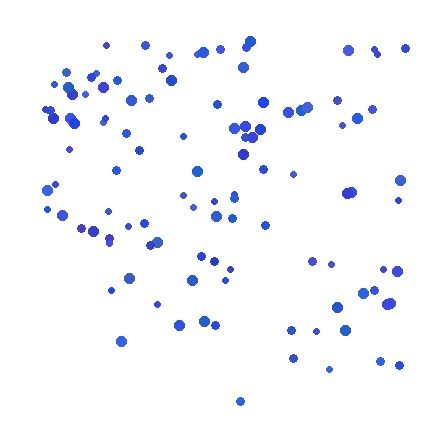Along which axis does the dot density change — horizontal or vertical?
Vertical.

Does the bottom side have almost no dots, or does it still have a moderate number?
Still a moderate number, just noticeably fewer than the top.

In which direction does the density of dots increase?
From bottom to top, with the top side densest.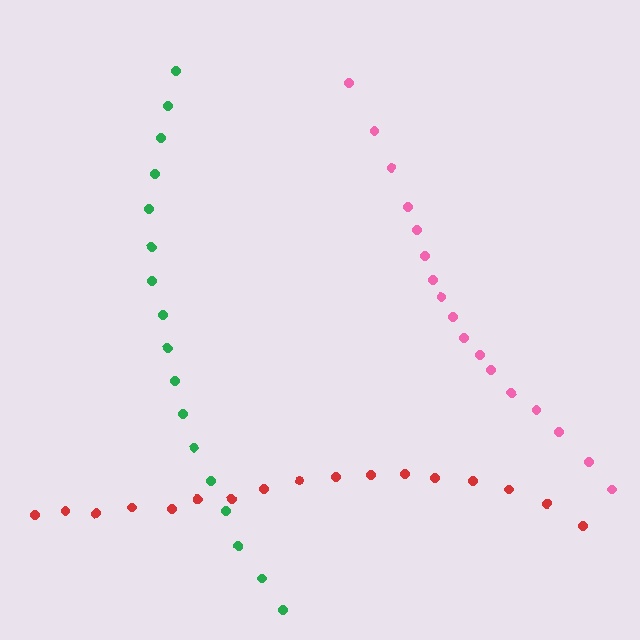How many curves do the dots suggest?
There are 3 distinct paths.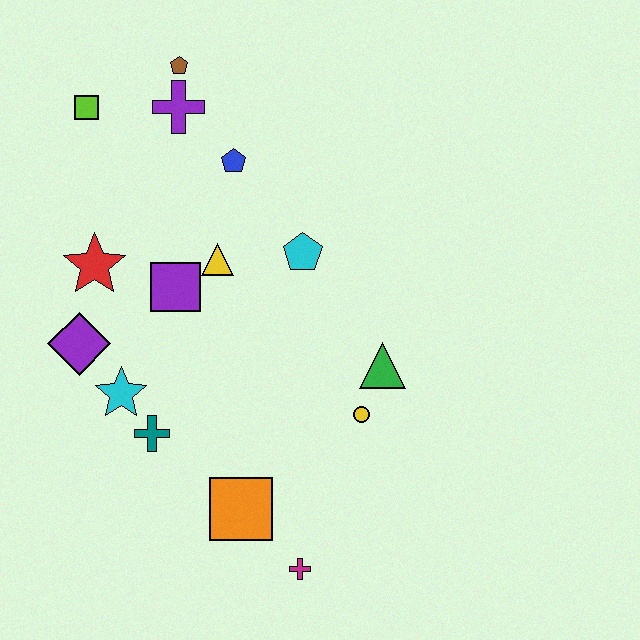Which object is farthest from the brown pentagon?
The magenta cross is farthest from the brown pentagon.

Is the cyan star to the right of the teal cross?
No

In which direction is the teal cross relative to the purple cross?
The teal cross is below the purple cross.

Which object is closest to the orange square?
The magenta cross is closest to the orange square.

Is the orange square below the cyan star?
Yes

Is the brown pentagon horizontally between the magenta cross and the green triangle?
No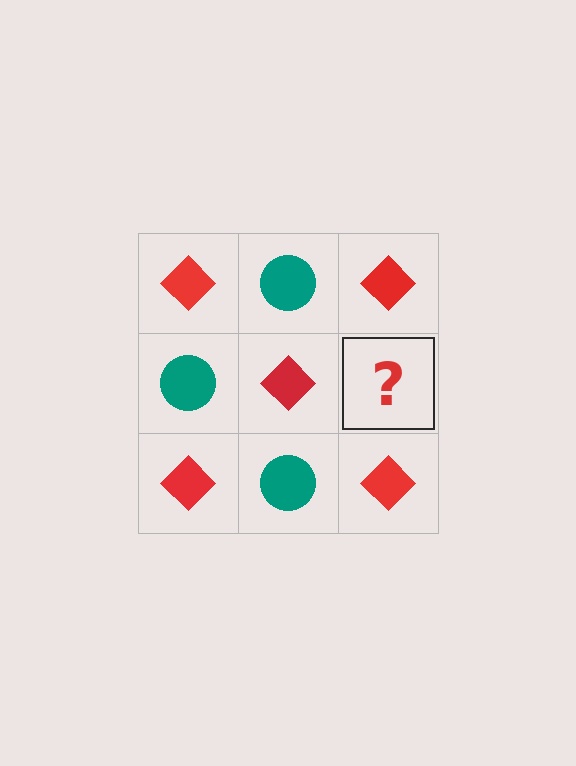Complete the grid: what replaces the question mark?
The question mark should be replaced with a teal circle.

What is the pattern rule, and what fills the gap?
The rule is that it alternates red diamond and teal circle in a checkerboard pattern. The gap should be filled with a teal circle.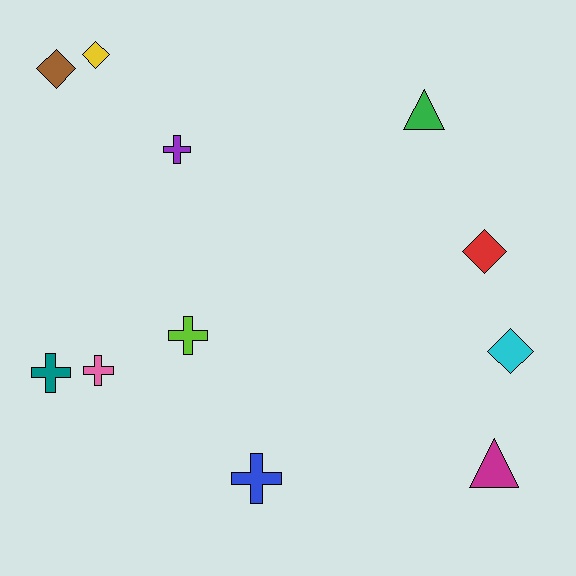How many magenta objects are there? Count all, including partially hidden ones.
There is 1 magenta object.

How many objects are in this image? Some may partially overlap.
There are 11 objects.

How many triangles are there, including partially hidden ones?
There are 2 triangles.